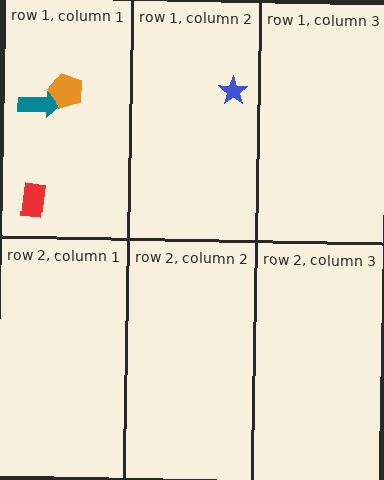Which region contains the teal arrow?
The row 1, column 1 region.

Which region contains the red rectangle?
The row 1, column 1 region.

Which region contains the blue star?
The row 1, column 2 region.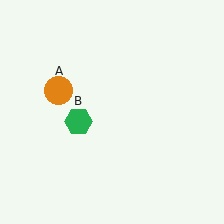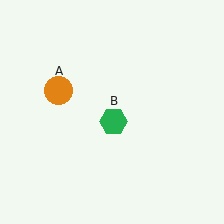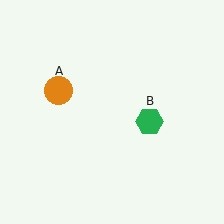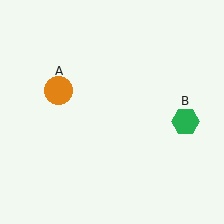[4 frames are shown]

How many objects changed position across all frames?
1 object changed position: green hexagon (object B).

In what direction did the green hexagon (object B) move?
The green hexagon (object B) moved right.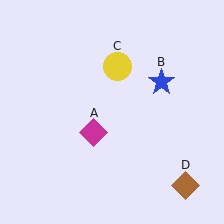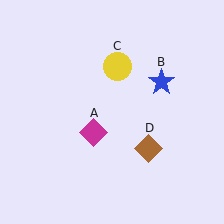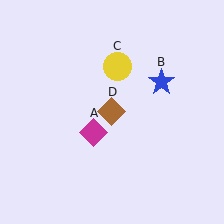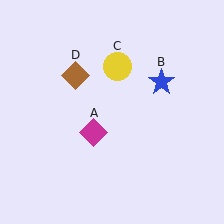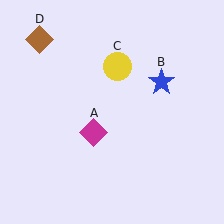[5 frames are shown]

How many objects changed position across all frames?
1 object changed position: brown diamond (object D).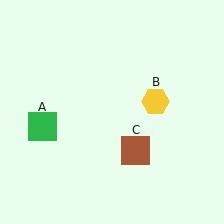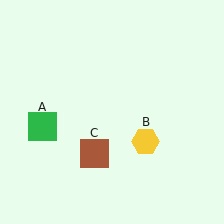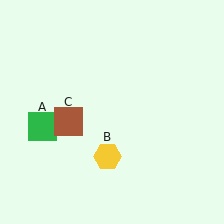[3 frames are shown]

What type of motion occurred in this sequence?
The yellow hexagon (object B), brown square (object C) rotated clockwise around the center of the scene.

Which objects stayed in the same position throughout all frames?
Green square (object A) remained stationary.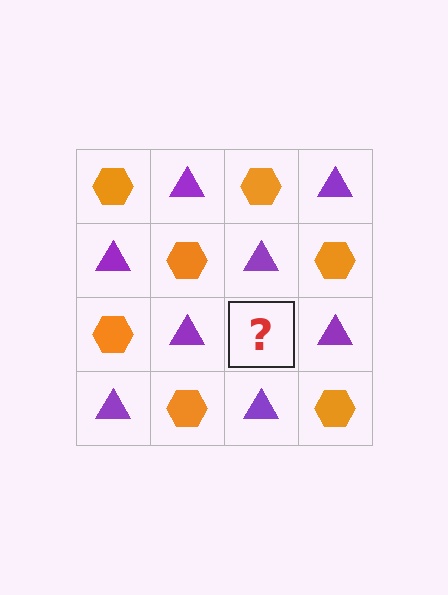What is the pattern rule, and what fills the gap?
The rule is that it alternates orange hexagon and purple triangle in a checkerboard pattern. The gap should be filled with an orange hexagon.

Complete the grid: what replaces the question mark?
The question mark should be replaced with an orange hexagon.